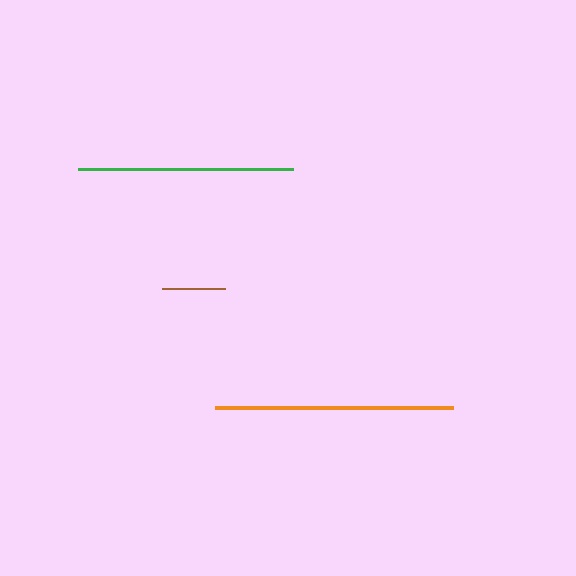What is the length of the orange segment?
The orange segment is approximately 238 pixels long.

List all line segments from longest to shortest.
From longest to shortest: orange, green, brown.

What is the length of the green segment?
The green segment is approximately 215 pixels long.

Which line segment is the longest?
The orange line is the longest at approximately 238 pixels.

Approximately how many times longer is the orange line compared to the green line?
The orange line is approximately 1.1 times the length of the green line.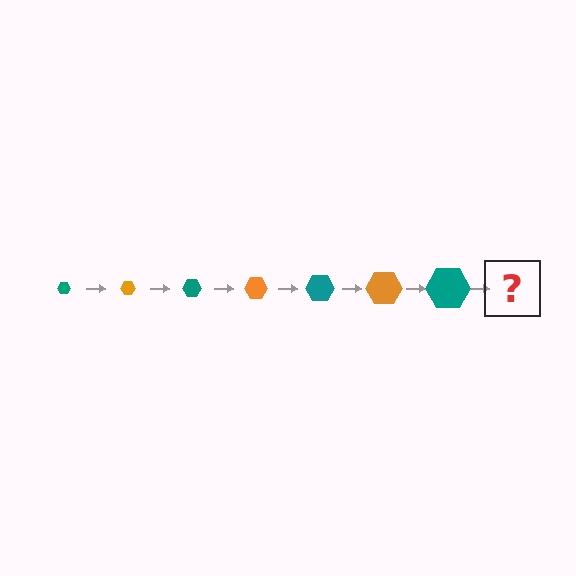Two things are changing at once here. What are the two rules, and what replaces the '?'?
The two rules are that the hexagon grows larger each step and the color cycles through teal and orange. The '?' should be an orange hexagon, larger than the previous one.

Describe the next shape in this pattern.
It should be an orange hexagon, larger than the previous one.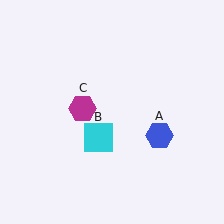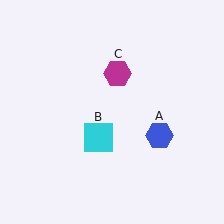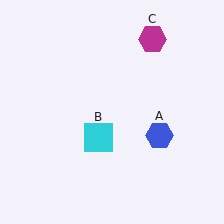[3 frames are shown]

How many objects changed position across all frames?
1 object changed position: magenta hexagon (object C).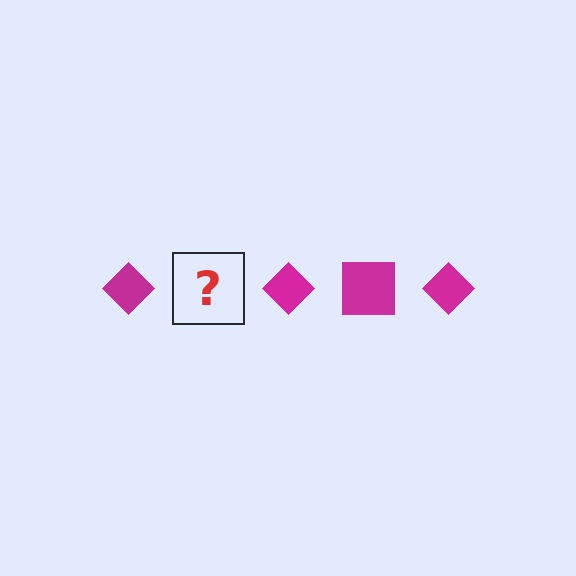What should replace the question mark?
The question mark should be replaced with a magenta square.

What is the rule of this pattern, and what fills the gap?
The rule is that the pattern cycles through diamond, square shapes in magenta. The gap should be filled with a magenta square.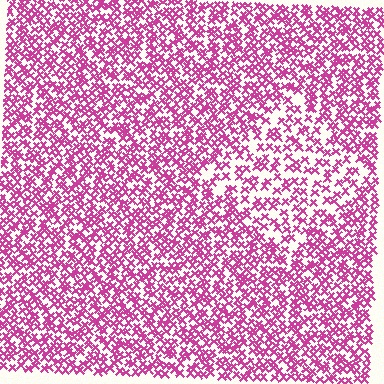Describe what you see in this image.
The image contains small magenta elements arranged at two different densities. A diamond-shaped region is visible where the elements are less densely packed than the surrounding area.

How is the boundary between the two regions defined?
The boundary is defined by a change in element density (approximately 1.7x ratio). All elements are the same color, size, and shape.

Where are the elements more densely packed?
The elements are more densely packed outside the diamond boundary.